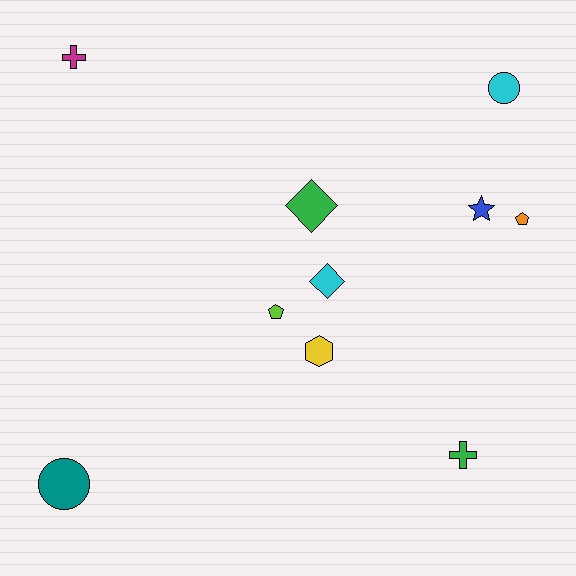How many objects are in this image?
There are 10 objects.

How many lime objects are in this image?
There is 1 lime object.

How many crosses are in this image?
There are 2 crosses.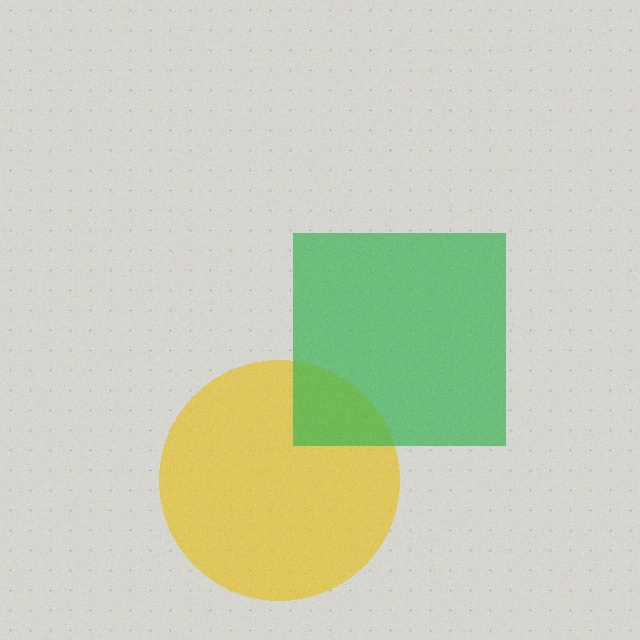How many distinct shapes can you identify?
There are 2 distinct shapes: a yellow circle, a green square.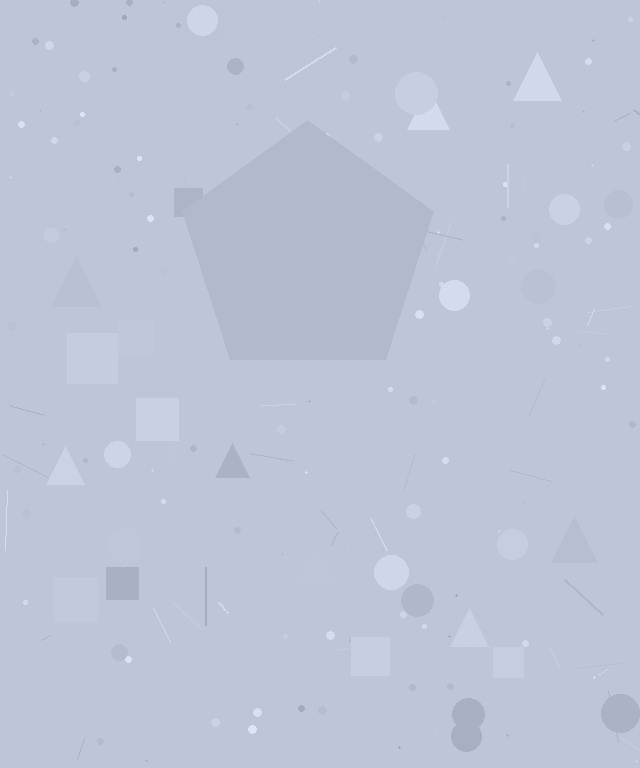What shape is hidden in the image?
A pentagon is hidden in the image.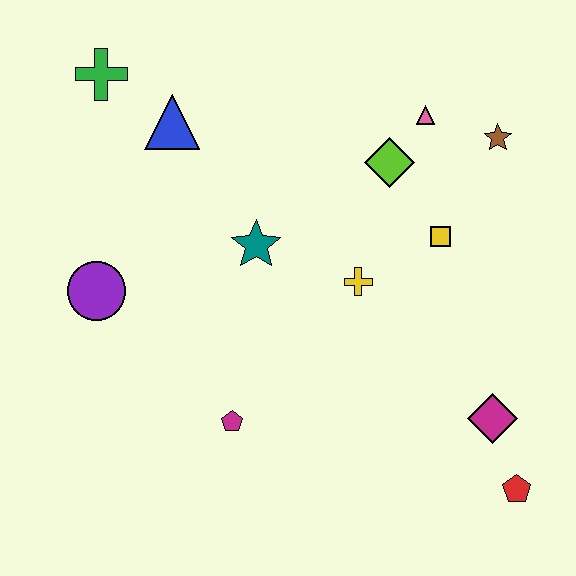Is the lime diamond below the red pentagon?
No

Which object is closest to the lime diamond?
The pink triangle is closest to the lime diamond.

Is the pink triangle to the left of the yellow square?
Yes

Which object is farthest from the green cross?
The red pentagon is farthest from the green cross.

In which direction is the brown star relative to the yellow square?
The brown star is above the yellow square.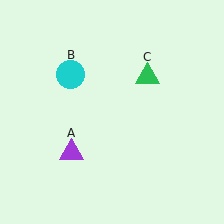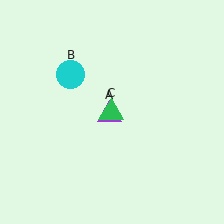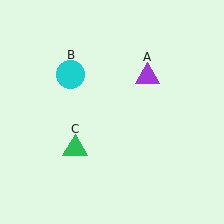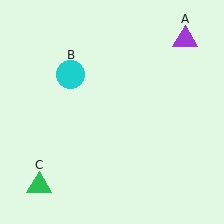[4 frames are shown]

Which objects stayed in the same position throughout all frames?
Cyan circle (object B) remained stationary.